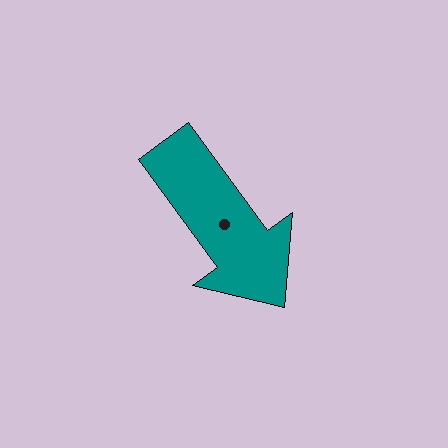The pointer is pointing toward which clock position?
Roughly 5 o'clock.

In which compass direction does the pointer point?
Southeast.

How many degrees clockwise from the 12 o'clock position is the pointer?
Approximately 144 degrees.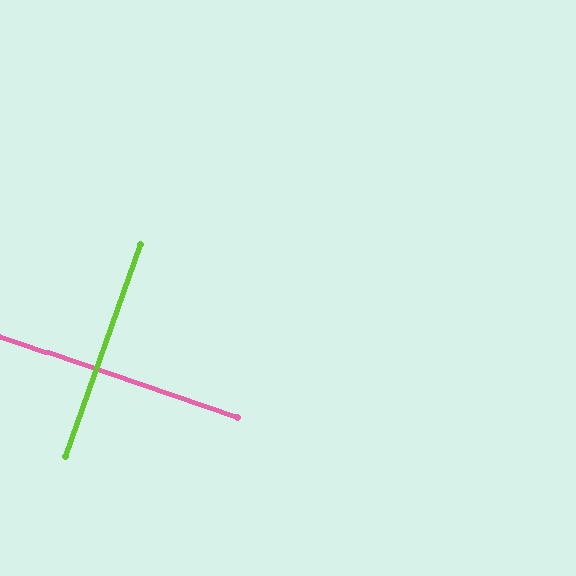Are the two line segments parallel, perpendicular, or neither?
Perpendicular — they meet at approximately 90°.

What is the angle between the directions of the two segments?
Approximately 90 degrees.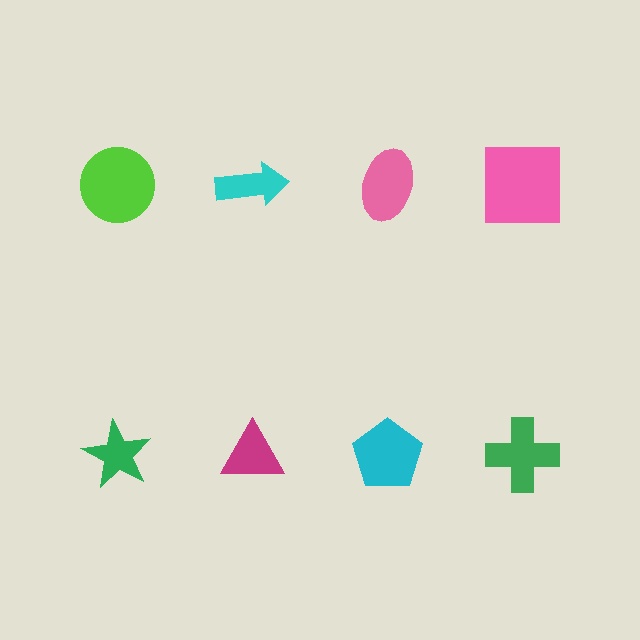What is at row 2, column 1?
A green star.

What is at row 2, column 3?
A cyan pentagon.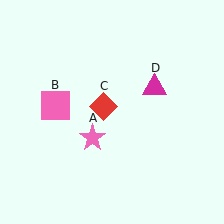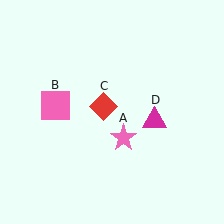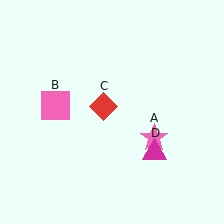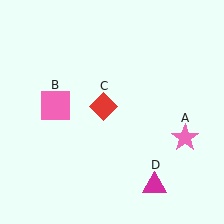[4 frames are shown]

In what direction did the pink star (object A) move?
The pink star (object A) moved right.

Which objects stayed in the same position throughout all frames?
Pink square (object B) and red diamond (object C) remained stationary.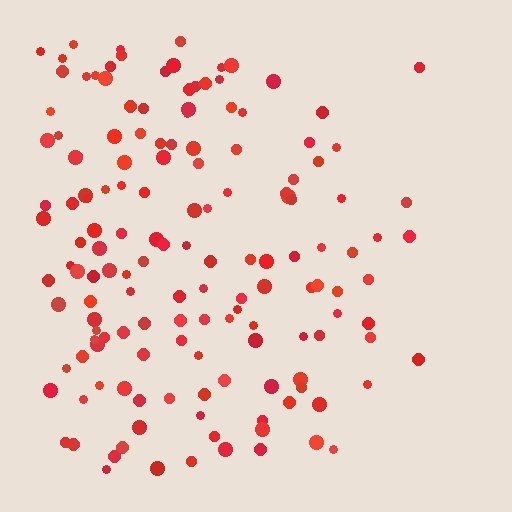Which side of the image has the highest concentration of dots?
The left.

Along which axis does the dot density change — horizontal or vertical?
Horizontal.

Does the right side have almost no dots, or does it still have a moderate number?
Still a moderate number, just noticeably fewer than the left.